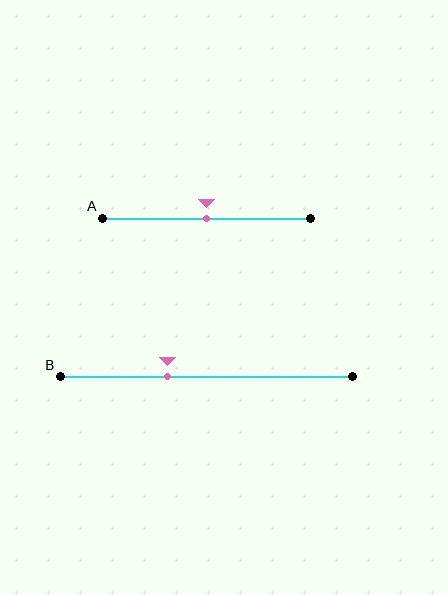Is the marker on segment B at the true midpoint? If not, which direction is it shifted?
No, the marker on segment B is shifted to the left by about 13% of the segment length.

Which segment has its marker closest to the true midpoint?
Segment A has its marker closest to the true midpoint.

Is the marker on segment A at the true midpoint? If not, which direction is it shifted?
Yes, the marker on segment A is at the true midpoint.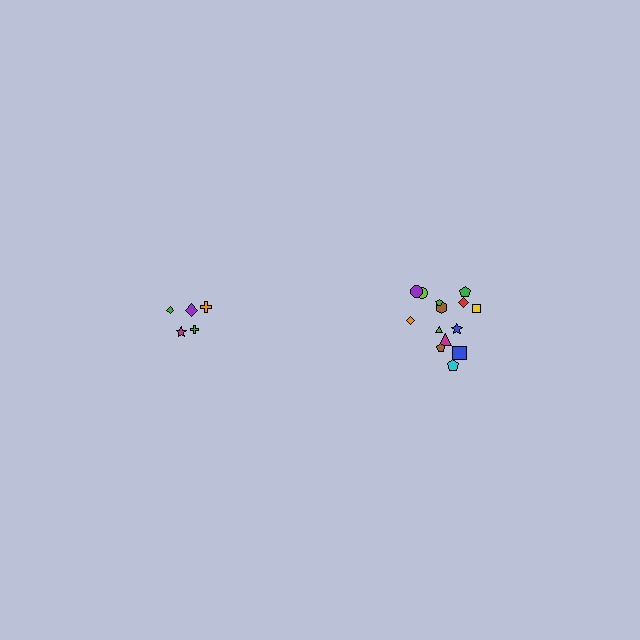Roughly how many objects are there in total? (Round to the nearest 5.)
Roughly 20 objects in total.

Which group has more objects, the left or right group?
The right group.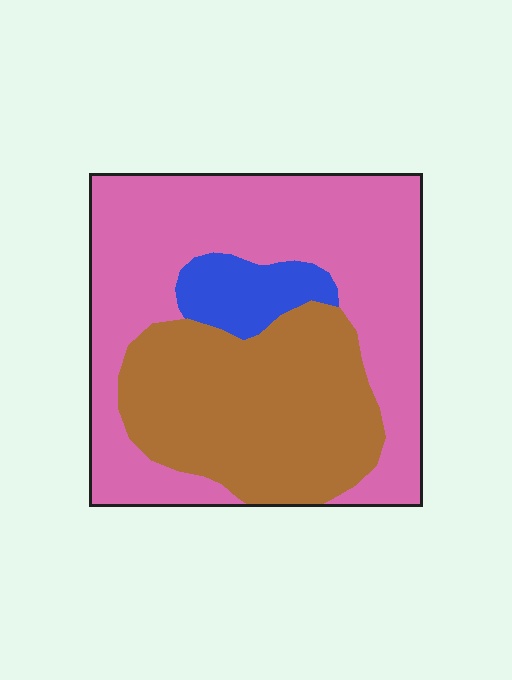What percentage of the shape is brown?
Brown covers roughly 35% of the shape.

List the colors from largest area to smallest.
From largest to smallest: pink, brown, blue.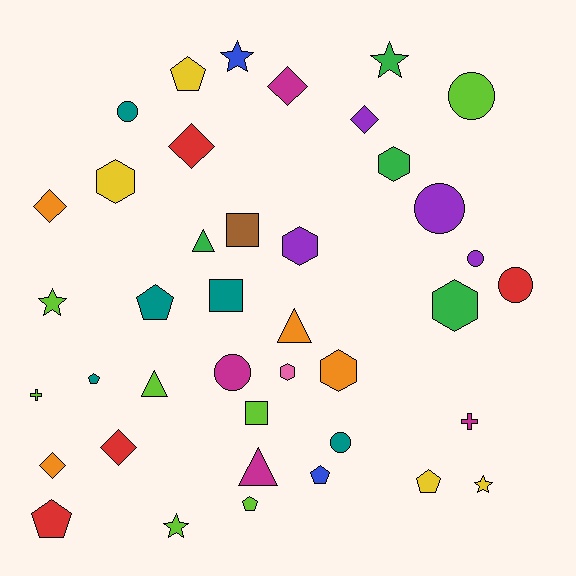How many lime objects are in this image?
There are 7 lime objects.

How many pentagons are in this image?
There are 7 pentagons.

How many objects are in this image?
There are 40 objects.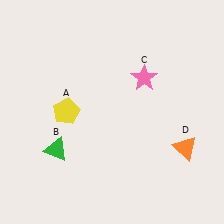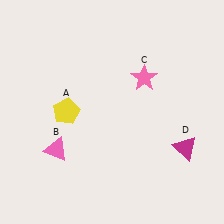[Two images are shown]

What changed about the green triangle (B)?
In Image 1, B is green. In Image 2, it changed to pink.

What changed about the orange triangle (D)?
In Image 1, D is orange. In Image 2, it changed to magenta.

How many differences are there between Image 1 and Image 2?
There are 2 differences between the two images.